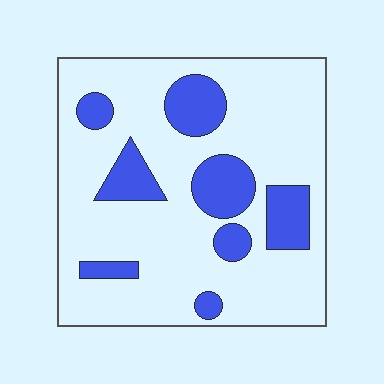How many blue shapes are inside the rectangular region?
8.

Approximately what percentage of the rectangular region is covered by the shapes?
Approximately 20%.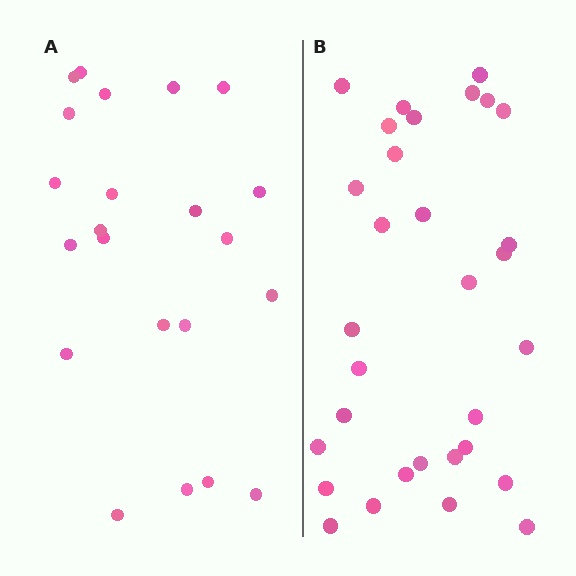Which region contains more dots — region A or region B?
Region B (the right region) has more dots.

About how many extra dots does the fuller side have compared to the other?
Region B has roughly 8 or so more dots than region A.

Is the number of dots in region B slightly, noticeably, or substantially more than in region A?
Region B has noticeably more, but not dramatically so. The ratio is roughly 1.4 to 1.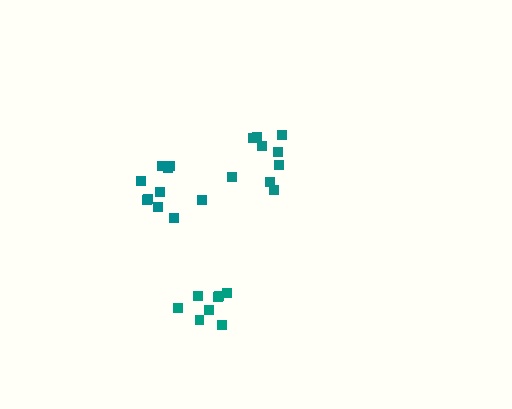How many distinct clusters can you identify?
There are 3 distinct clusters.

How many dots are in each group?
Group 1: 9 dots, Group 2: 10 dots, Group 3: 8 dots (27 total).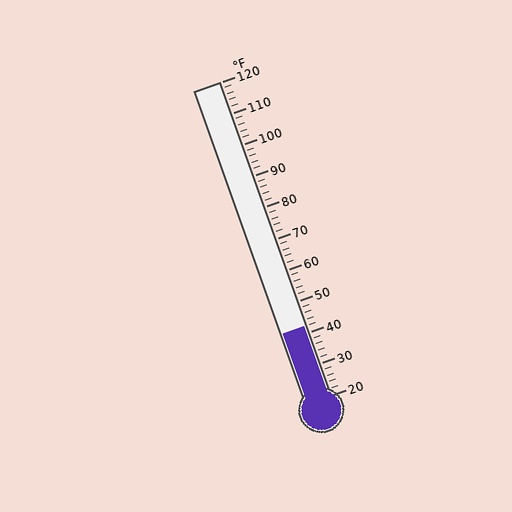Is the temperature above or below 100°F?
The temperature is below 100°F.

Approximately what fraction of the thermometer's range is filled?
The thermometer is filled to approximately 20% of its range.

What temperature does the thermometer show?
The thermometer shows approximately 42°F.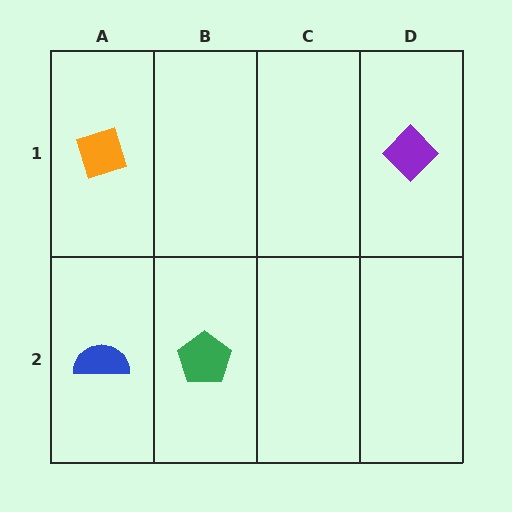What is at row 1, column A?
An orange diamond.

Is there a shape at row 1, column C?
No, that cell is empty.